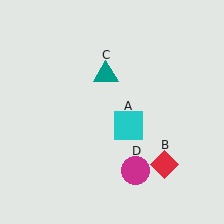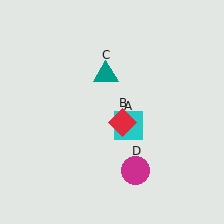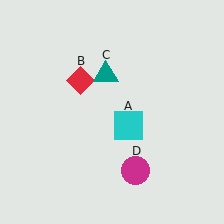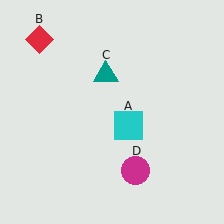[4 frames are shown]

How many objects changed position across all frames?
1 object changed position: red diamond (object B).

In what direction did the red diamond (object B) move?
The red diamond (object B) moved up and to the left.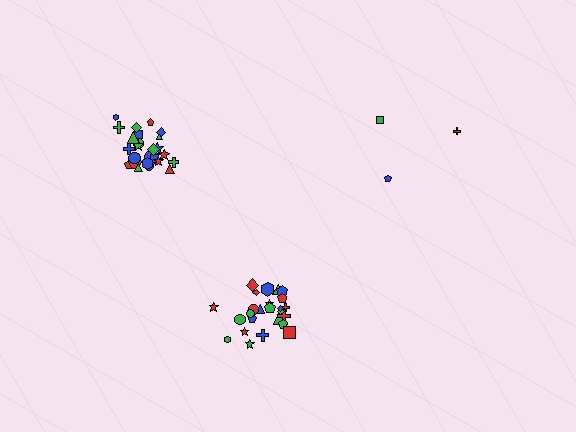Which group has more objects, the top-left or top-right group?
The top-left group.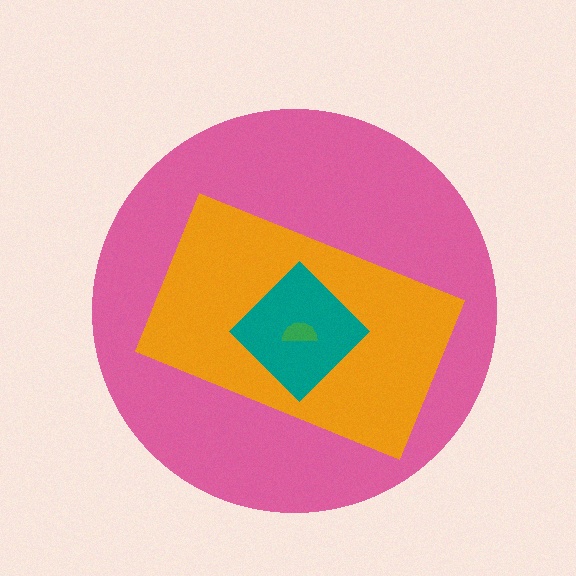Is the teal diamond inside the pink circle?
Yes.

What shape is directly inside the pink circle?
The orange rectangle.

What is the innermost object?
The green semicircle.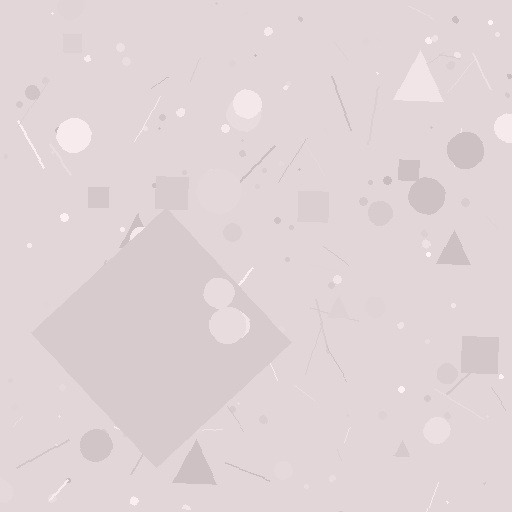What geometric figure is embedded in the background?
A diamond is embedded in the background.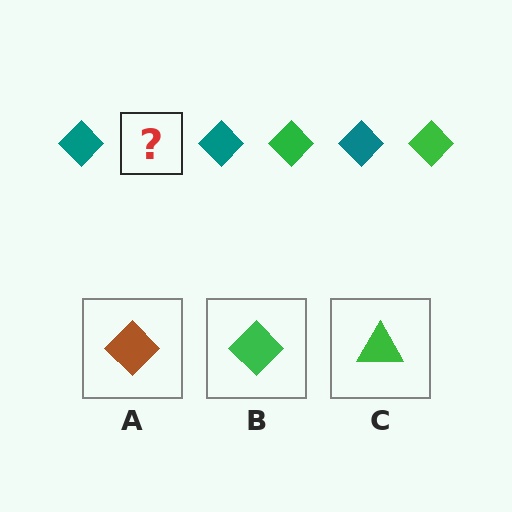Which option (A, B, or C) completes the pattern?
B.